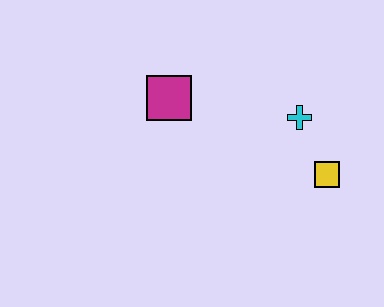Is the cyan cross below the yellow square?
No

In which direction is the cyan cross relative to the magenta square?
The cyan cross is to the right of the magenta square.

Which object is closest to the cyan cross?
The yellow square is closest to the cyan cross.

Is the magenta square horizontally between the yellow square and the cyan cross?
No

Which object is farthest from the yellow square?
The magenta square is farthest from the yellow square.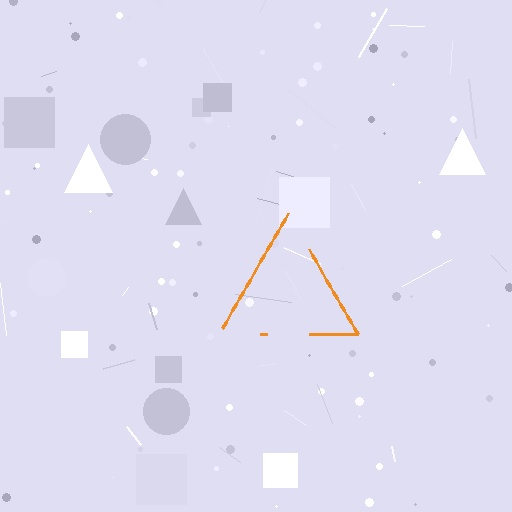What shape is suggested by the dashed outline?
The dashed outline suggests a triangle.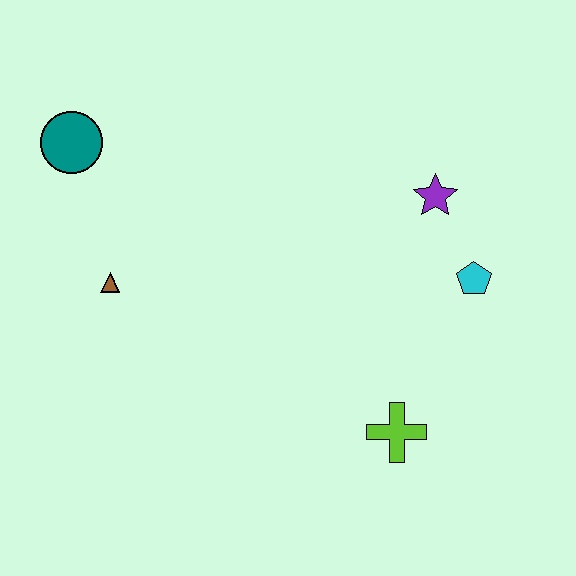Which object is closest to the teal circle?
The brown triangle is closest to the teal circle.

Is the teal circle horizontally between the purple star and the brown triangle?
No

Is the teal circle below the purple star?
No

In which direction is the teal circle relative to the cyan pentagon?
The teal circle is to the left of the cyan pentagon.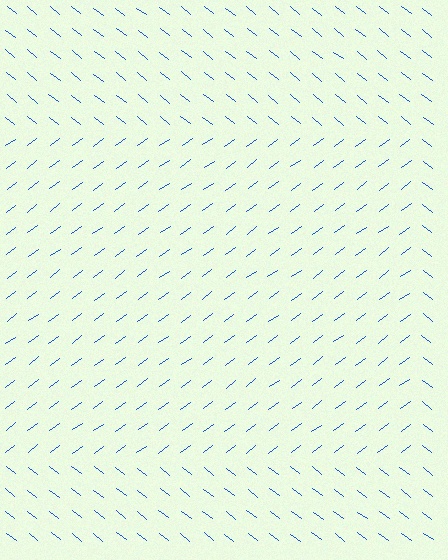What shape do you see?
I see a rectangle.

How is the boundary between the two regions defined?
The boundary is defined purely by a change in line orientation (approximately 74 degrees difference). All lines are the same color and thickness.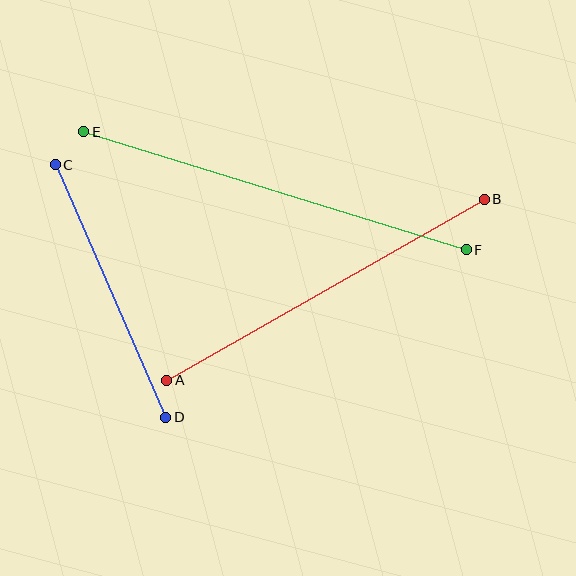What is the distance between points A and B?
The distance is approximately 365 pixels.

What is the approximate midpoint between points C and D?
The midpoint is at approximately (110, 291) pixels.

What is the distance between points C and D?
The distance is approximately 276 pixels.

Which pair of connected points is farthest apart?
Points E and F are farthest apart.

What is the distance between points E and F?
The distance is approximately 400 pixels.